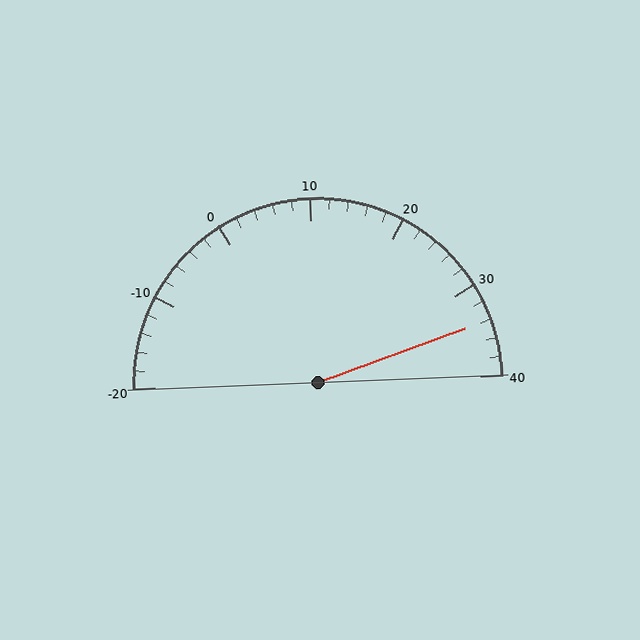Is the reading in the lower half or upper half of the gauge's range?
The reading is in the upper half of the range (-20 to 40).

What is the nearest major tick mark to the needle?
The nearest major tick mark is 30.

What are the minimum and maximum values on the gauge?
The gauge ranges from -20 to 40.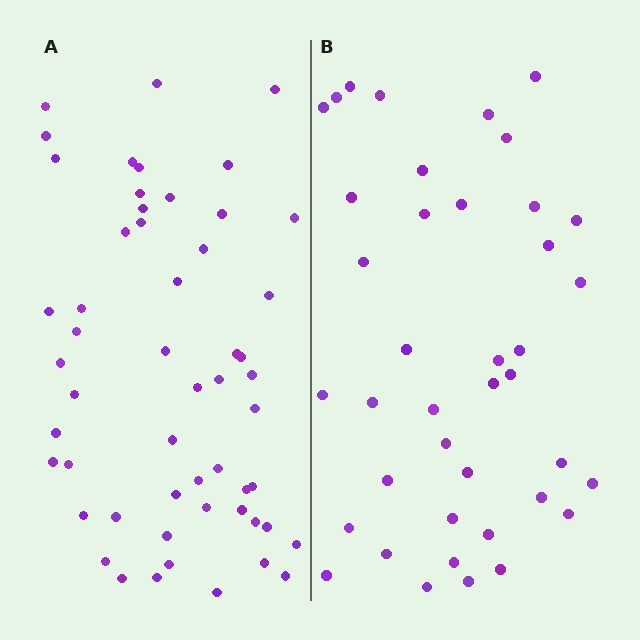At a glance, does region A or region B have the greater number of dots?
Region A (the left region) has more dots.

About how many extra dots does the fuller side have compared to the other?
Region A has approximately 15 more dots than region B.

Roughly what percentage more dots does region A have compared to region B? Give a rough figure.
About 35% more.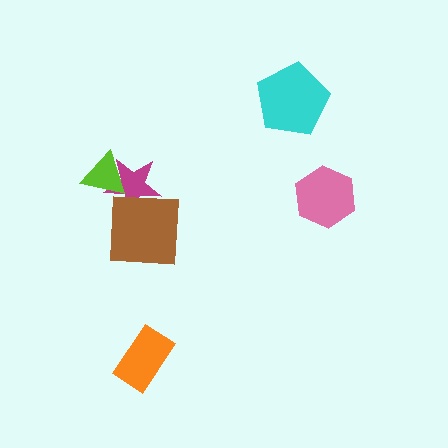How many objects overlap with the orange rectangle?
0 objects overlap with the orange rectangle.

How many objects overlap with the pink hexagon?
0 objects overlap with the pink hexagon.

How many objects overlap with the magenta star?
2 objects overlap with the magenta star.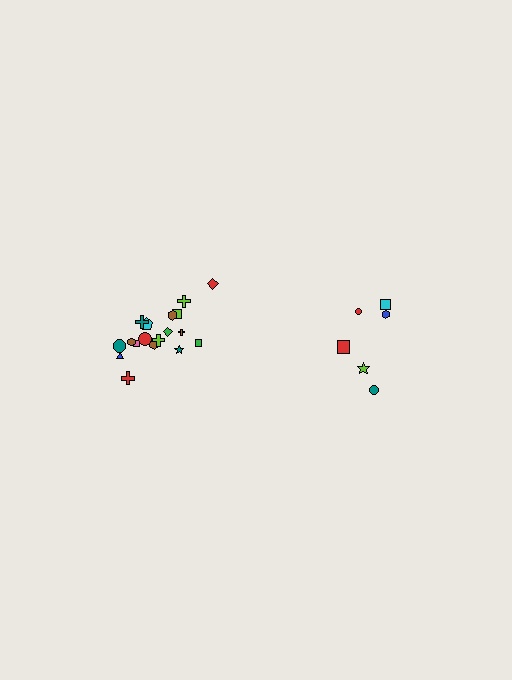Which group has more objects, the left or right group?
The left group.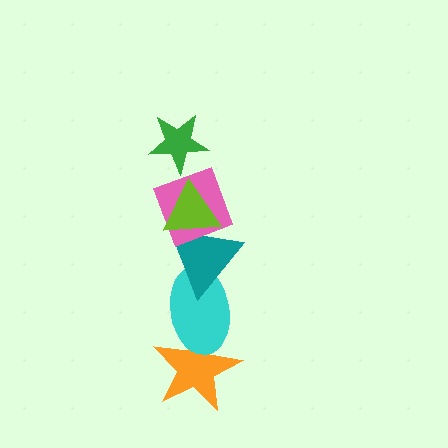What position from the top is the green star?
The green star is 1st from the top.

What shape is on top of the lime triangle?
The green star is on top of the lime triangle.